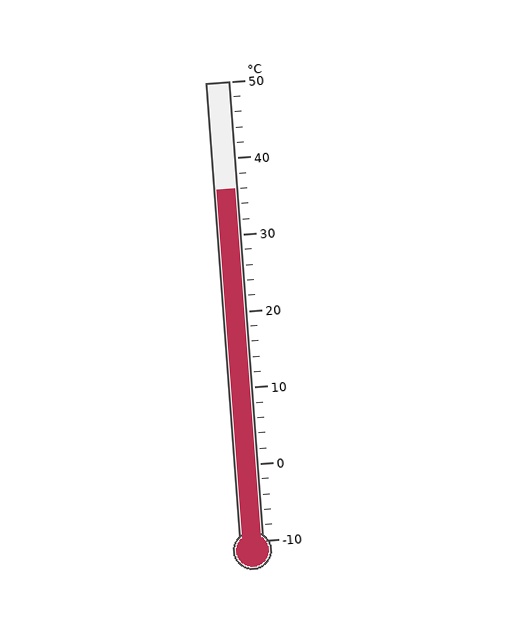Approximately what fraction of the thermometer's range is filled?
The thermometer is filled to approximately 75% of its range.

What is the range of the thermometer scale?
The thermometer scale ranges from -10°C to 50°C.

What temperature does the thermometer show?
The thermometer shows approximately 36°C.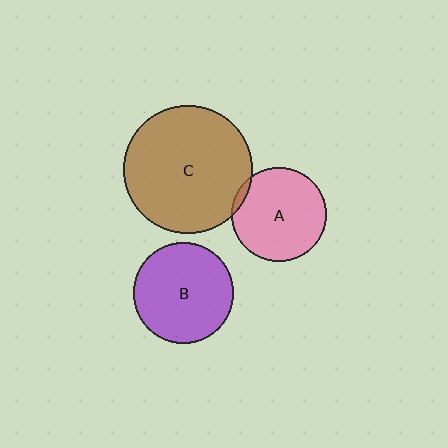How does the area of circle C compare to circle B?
Approximately 1.6 times.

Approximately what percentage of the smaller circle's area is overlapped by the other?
Approximately 5%.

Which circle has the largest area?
Circle C (brown).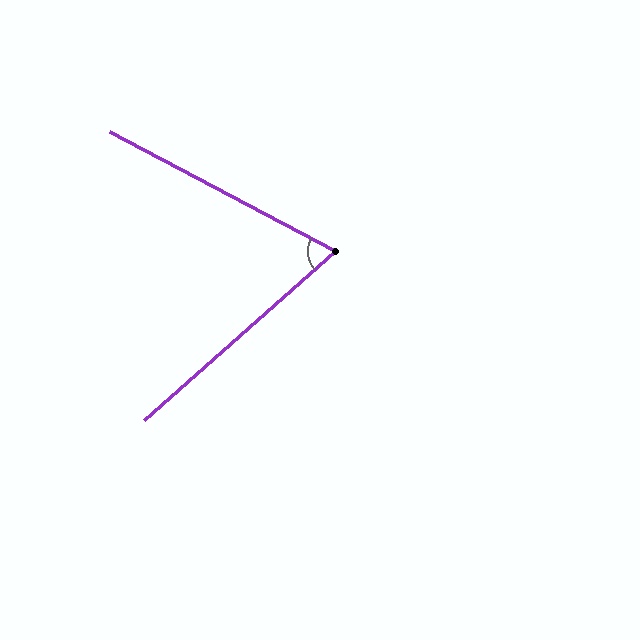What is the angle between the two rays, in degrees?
Approximately 69 degrees.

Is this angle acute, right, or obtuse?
It is acute.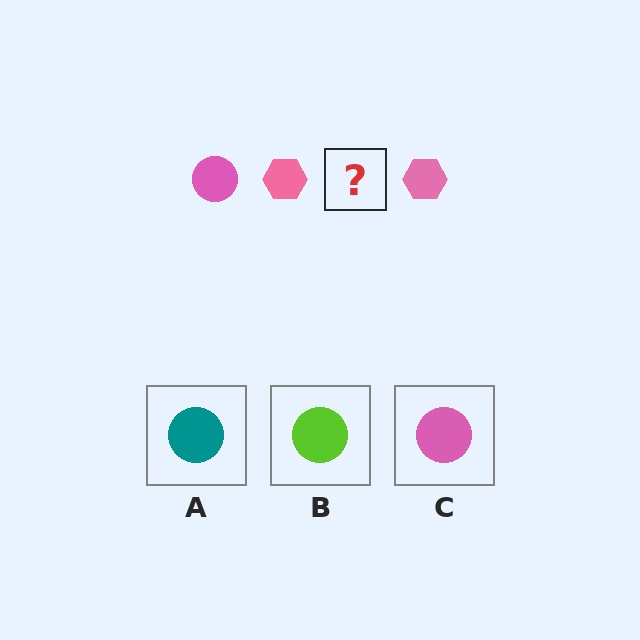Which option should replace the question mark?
Option C.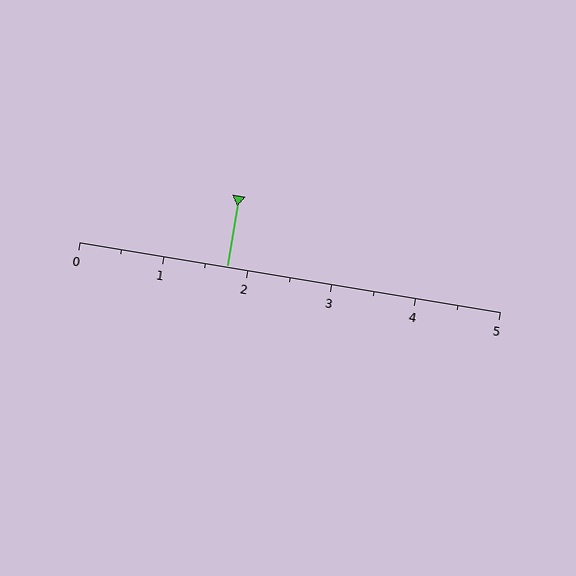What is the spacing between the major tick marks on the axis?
The major ticks are spaced 1 apart.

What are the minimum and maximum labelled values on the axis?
The axis runs from 0 to 5.